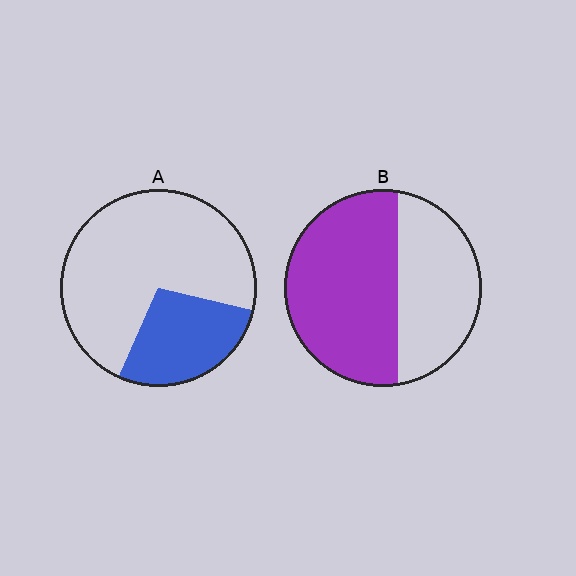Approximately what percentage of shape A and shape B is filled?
A is approximately 30% and B is approximately 60%.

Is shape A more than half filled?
No.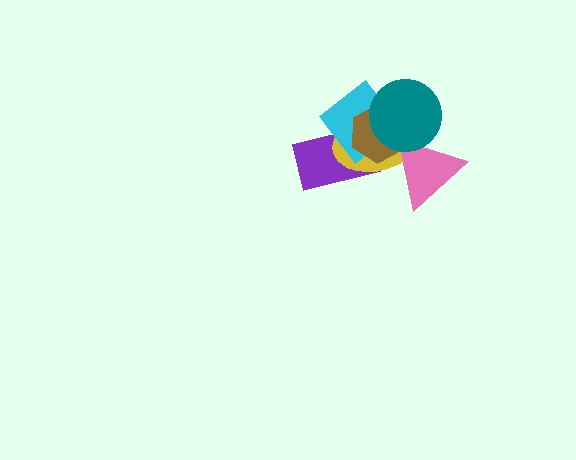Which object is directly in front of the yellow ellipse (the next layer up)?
The cyan diamond is directly in front of the yellow ellipse.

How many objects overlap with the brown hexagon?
5 objects overlap with the brown hexagon.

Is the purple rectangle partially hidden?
Yes, it is partially covered by another shape.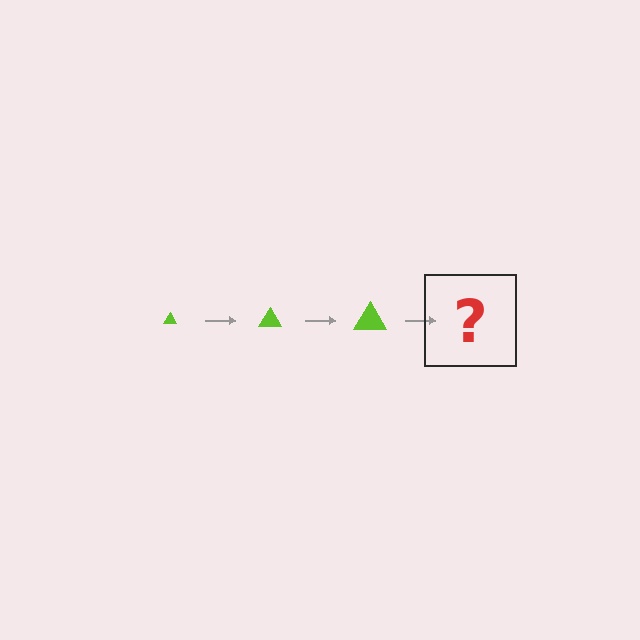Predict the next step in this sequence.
The next step is a lime triangle, larger than the previous one.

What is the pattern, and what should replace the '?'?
The pattern is that the triangle gets progressively larger each step. The '?' should be a lime triangle, larger than the previous one.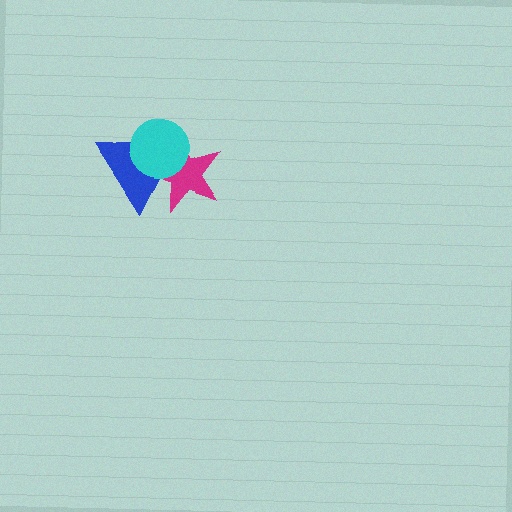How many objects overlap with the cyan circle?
2 objects overlap with the cyan circle.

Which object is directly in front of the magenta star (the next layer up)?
The blue triangle is directly in front of the magenta star.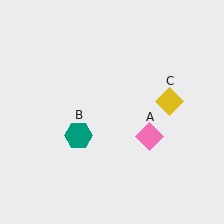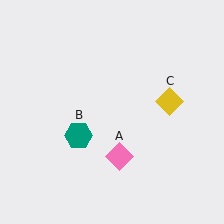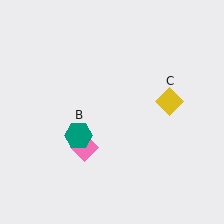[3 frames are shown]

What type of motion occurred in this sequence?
The pink diamond (object A) rotated clockwise around the center of the scene.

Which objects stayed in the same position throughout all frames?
Teal hexagon (object B) and yellow diamond (object C) remained stationary.